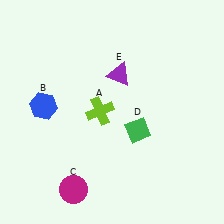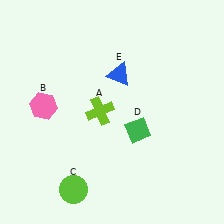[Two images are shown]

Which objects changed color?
B changed from blue to pink. C changed from magenta to lime. E changed from purple to blue.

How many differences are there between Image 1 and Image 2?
There are 3 differences between the two images.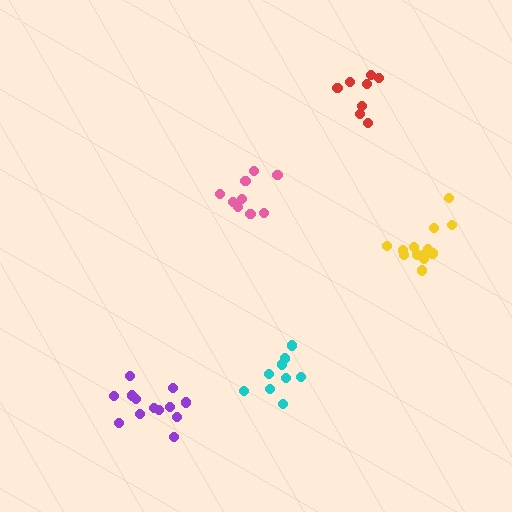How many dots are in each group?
Group 1: 8 dots, Group 2: 9 dots, Group 3: 13 dots, Group 4: 9 dots, Group 5: 13 dots (52 total).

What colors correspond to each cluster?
The clusters are colored: red, pink, yellow, cyan, purple.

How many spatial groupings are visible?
There are 5 spatial groupings.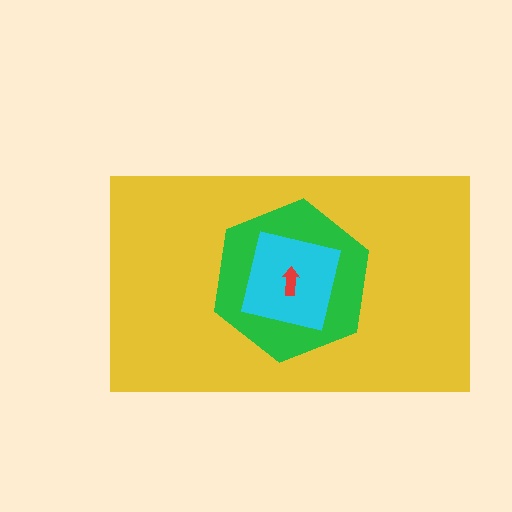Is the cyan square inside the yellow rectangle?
Yes.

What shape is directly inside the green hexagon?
The cyan square.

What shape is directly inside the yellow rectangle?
The green hexagon.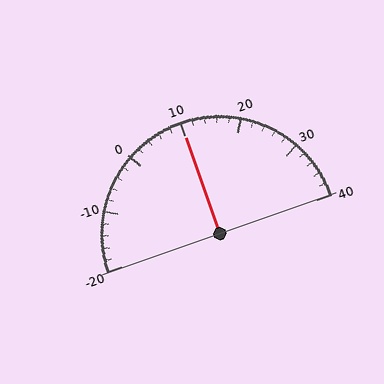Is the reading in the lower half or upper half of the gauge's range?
The reading is in the upper half of the range (-20 to 40).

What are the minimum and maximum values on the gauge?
The gauge ranges from -20 to 40.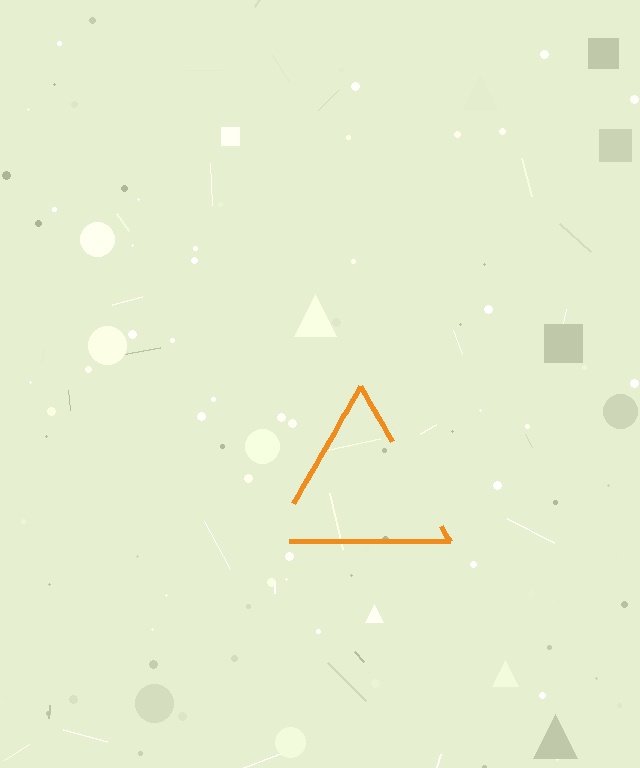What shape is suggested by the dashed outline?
The dashed outline suggests a triangle.